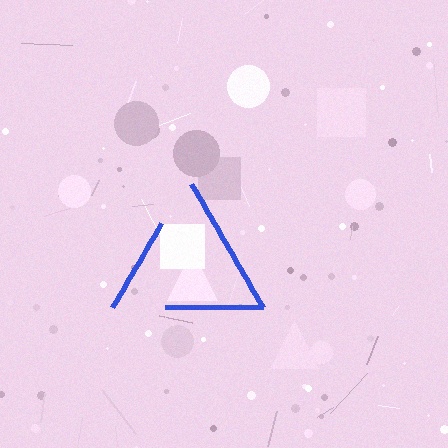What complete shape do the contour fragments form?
The contour fragments form a triangle.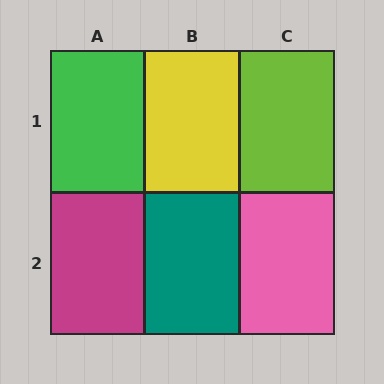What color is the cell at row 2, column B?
Teal.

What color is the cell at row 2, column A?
Magenta.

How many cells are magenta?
1 cell is magenta.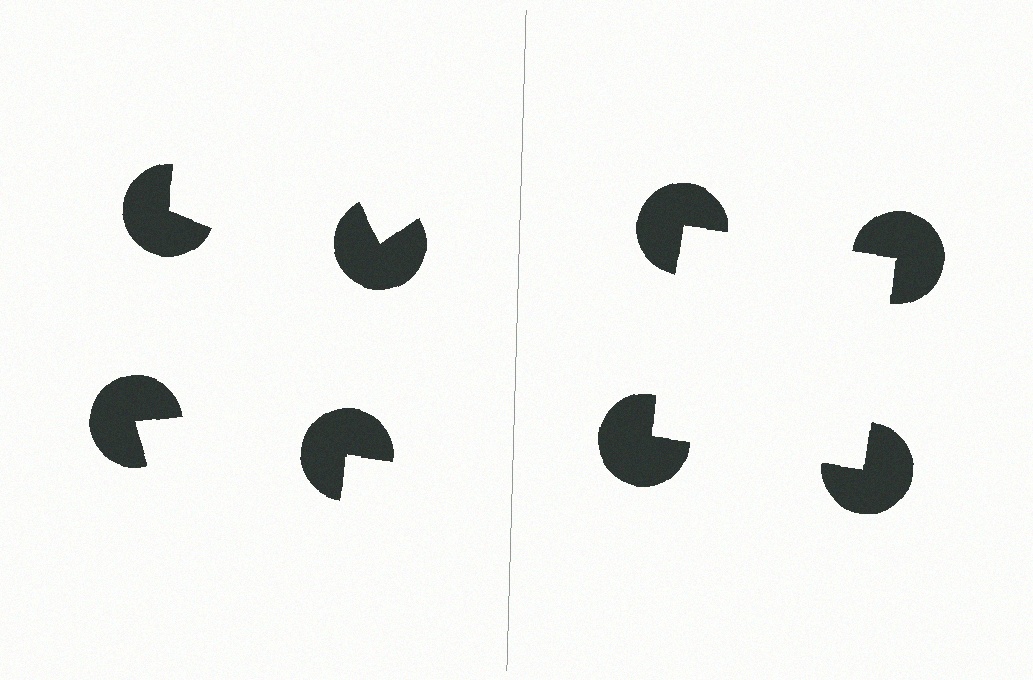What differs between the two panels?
The pac-man discs are positioned identically on both sides; only the wedge orientations differ. On the right they align to a square; on the left they are misaligned.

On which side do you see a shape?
An illusory square appears on the right side. On the left side the wedge cuts are rotated, so no coherent shape forms.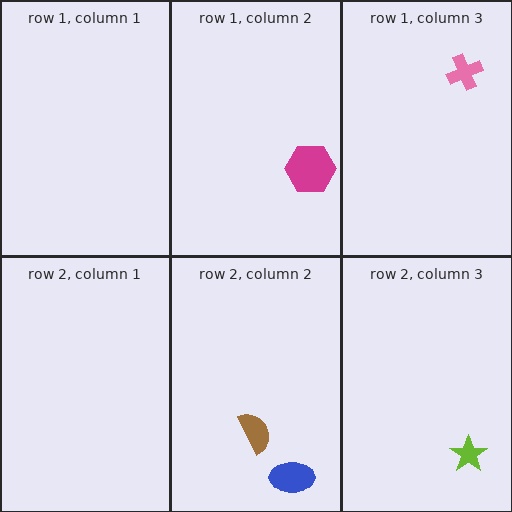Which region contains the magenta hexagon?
The row 1, column 2 region.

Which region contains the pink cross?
The row 1, column 3 region.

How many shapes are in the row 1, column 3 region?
1.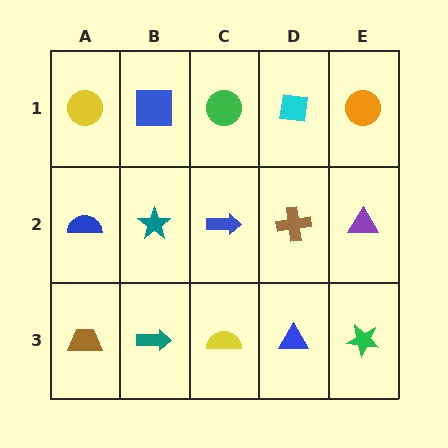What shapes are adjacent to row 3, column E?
A purple triangle (row 2, column E), a blue triangle (row 3, column D).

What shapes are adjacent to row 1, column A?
A blue semicircle (row 2, column A), a blue square (row 1, column B).